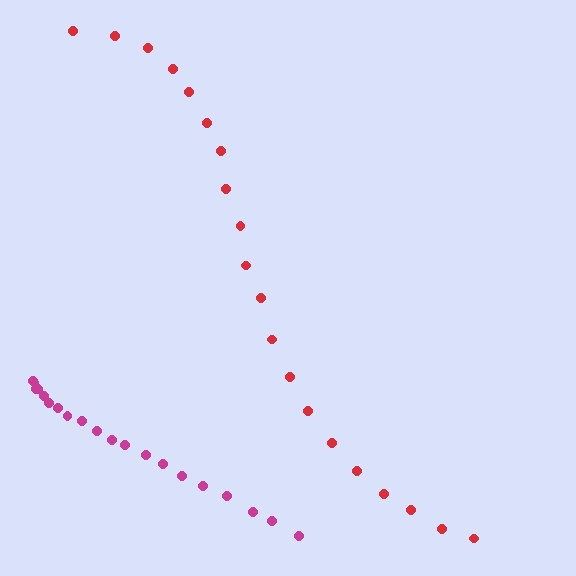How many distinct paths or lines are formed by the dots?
There are 2 distinct paths.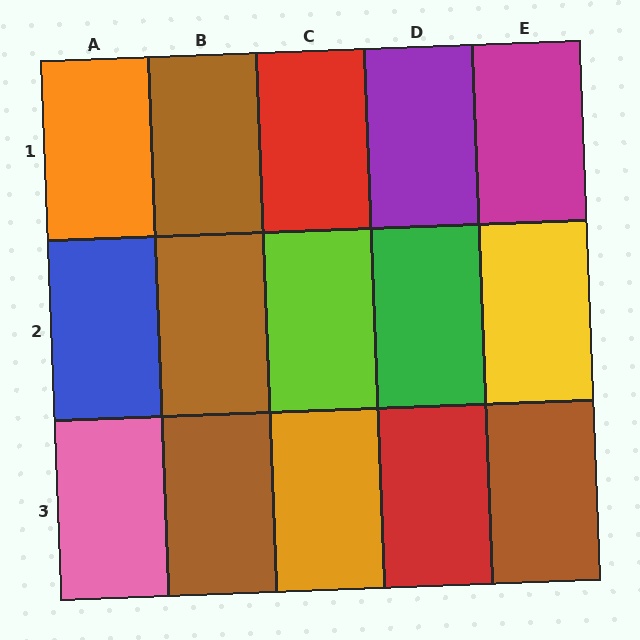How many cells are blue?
1 cell is blue.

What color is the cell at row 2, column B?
Brown.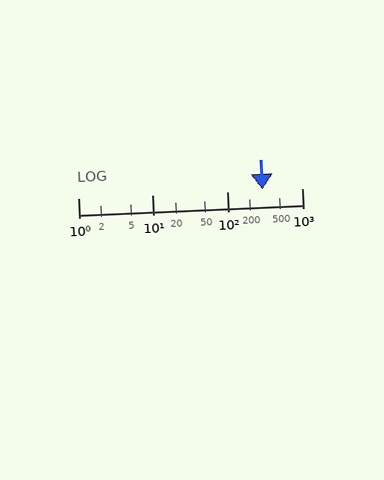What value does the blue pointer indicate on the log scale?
The pointer indicates approximately 300.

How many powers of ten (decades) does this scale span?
The scale spans 3 decades, from 1 to 1000.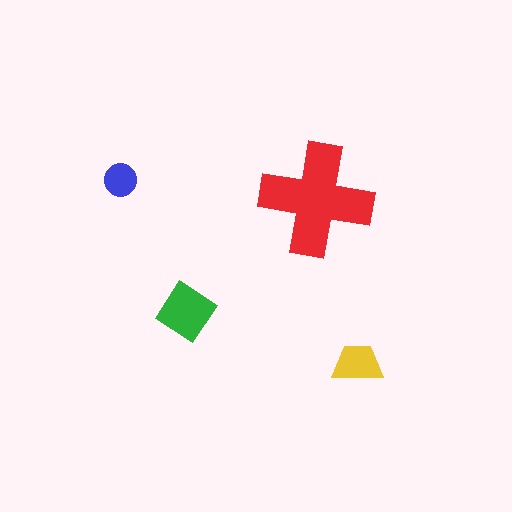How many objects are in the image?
There are 4 objects in the image.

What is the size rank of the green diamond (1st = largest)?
2nd.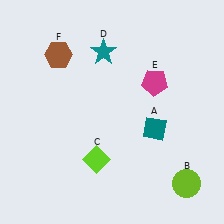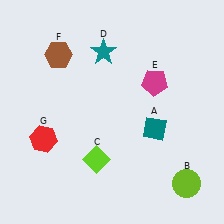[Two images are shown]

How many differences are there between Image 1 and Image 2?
There is 1 difference between the two images.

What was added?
A red hexagon (G) was added in Image 2.